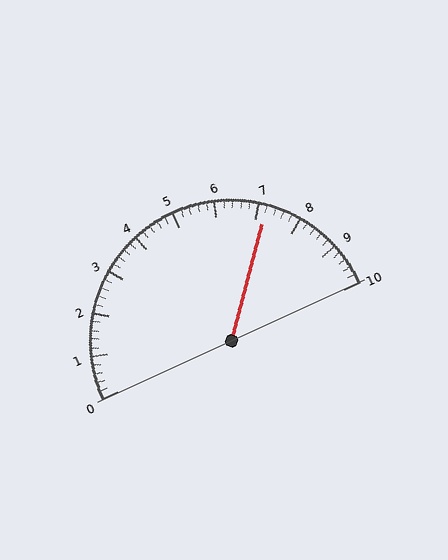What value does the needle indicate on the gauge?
The needle indicates approximately 7.2.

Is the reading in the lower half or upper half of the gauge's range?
The reading is in the upper half of the range (0 to 10).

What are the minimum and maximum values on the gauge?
The gauge ranges from 0 to 10.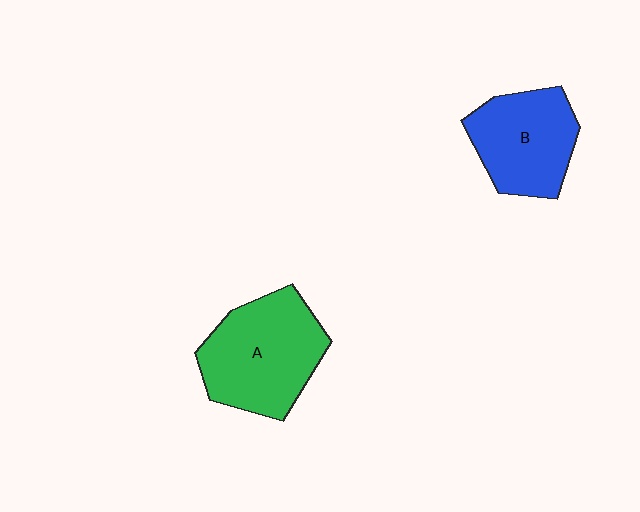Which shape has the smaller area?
Shape B (blue).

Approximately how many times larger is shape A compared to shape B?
Approximately 1.3 times.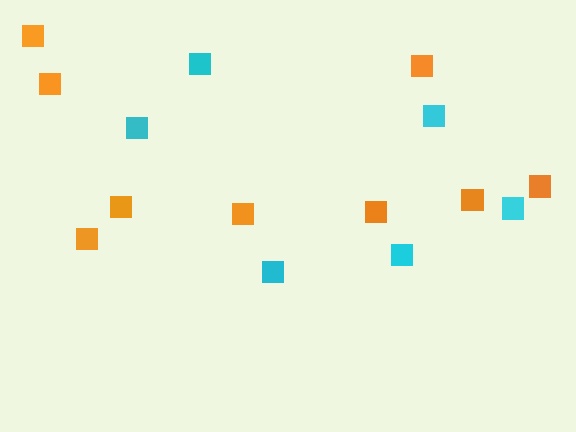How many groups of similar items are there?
There are 2 groups: one group of orange squares (9) and one group of cyan squares (6).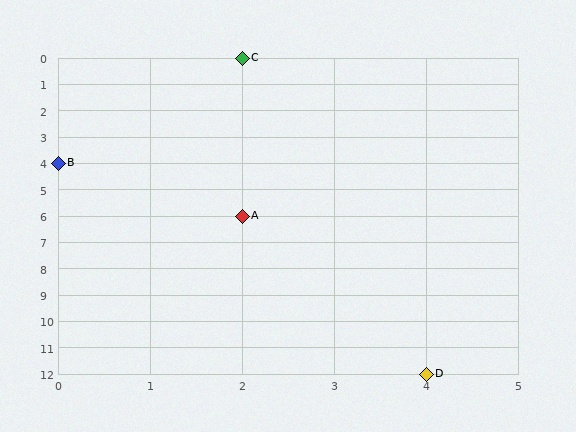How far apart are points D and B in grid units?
Points D and B are 4 columns and 8 rows apart (about 8.9 grid units diagonally).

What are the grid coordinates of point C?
Point C is at grid coordinates (2, 0).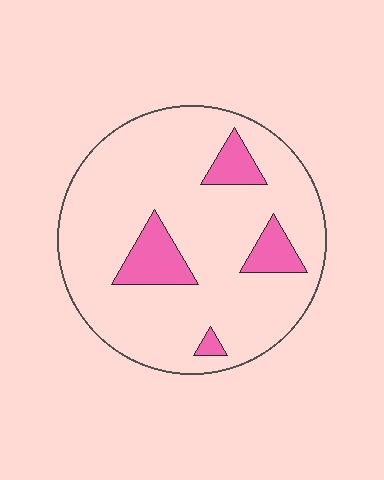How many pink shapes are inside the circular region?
4.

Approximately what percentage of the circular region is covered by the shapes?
Approximately 15%.